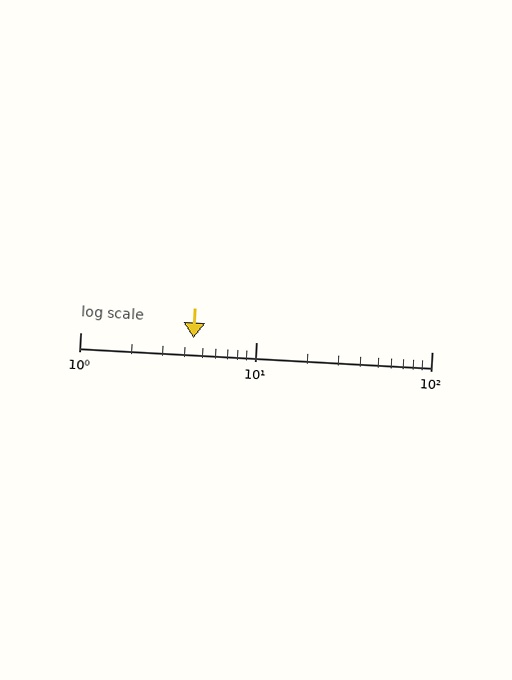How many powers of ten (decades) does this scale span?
The scale spans 2 decades, from 1 to 100.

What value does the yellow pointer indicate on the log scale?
The pointer indicates approximately 4.4.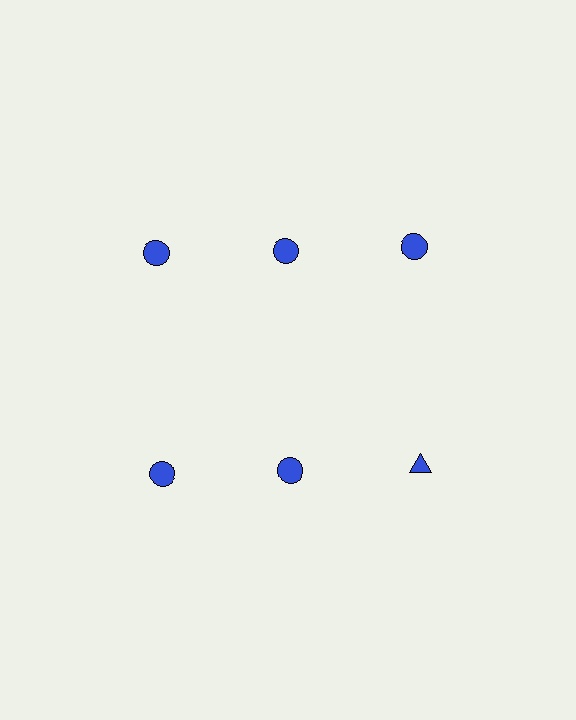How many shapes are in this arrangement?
There are 6 shapes arranged in a grid pattern.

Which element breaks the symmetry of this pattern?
The blue triangle in the second row, center column breaks the symmetry. All other shapes are blue circles.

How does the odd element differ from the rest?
It has a different shape: triangle instead of circle.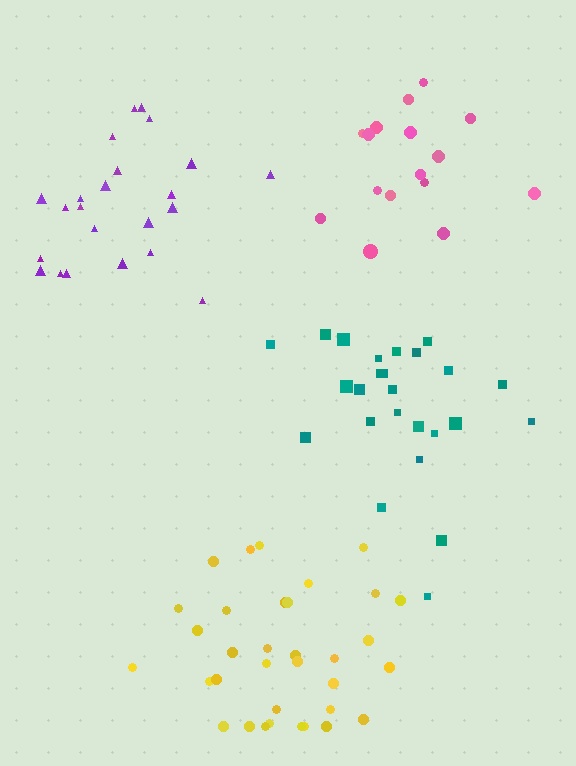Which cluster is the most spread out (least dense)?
Pink.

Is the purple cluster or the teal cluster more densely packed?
Purple.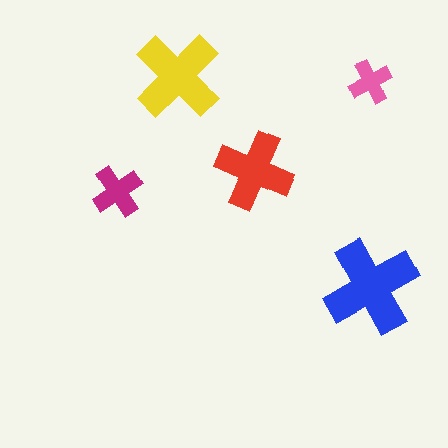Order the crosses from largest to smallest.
the blue one, the yellow one, the red one, the magenta one, the pink one.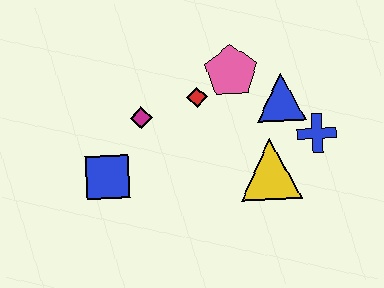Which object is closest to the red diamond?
The pink pentagon is closest to the red diamond.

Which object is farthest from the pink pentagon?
The blue square is farthest from the pink pentagon.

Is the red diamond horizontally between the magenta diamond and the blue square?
No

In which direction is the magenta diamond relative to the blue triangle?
The magenta diamond is to the left of the blue triangle.